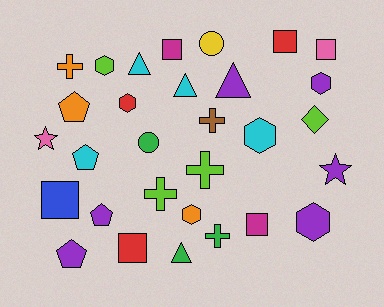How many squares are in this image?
There are 6 squares.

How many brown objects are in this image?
There is 1 brown object.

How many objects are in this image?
There are 30 objects.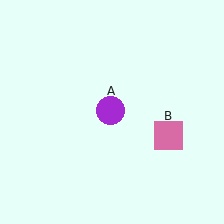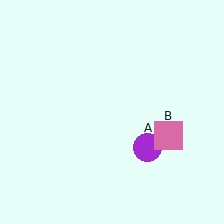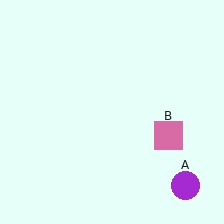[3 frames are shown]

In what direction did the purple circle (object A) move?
The purple circle (object A) moved down and to the right.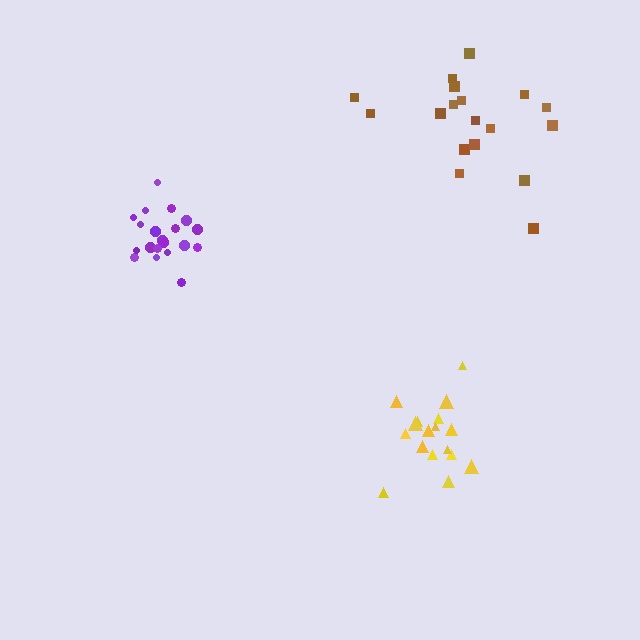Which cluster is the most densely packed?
Purple.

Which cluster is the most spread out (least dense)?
Brown.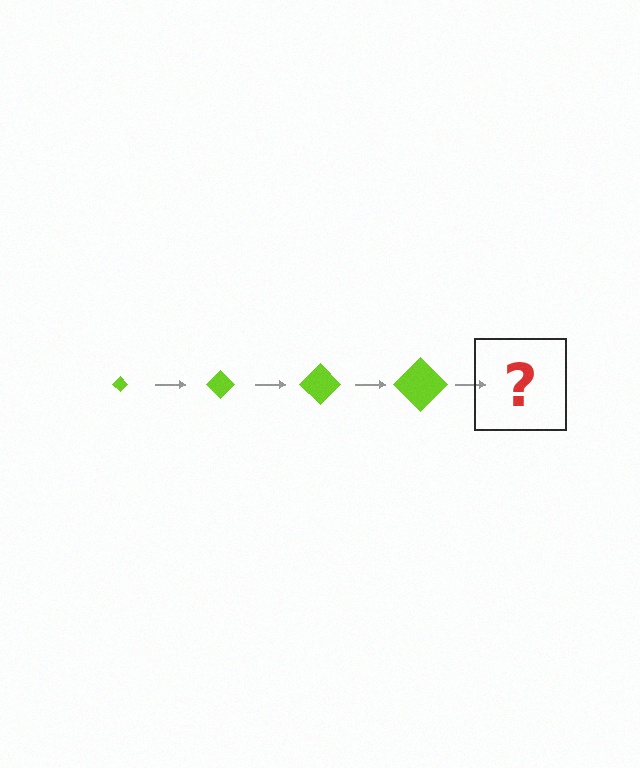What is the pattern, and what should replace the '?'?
The pattern is that the diamond gets progressively larger each step. The '?' should be a lime diamond, larger than the previous one.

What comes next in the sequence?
The next element should be a lime diamond, larger than the previous one.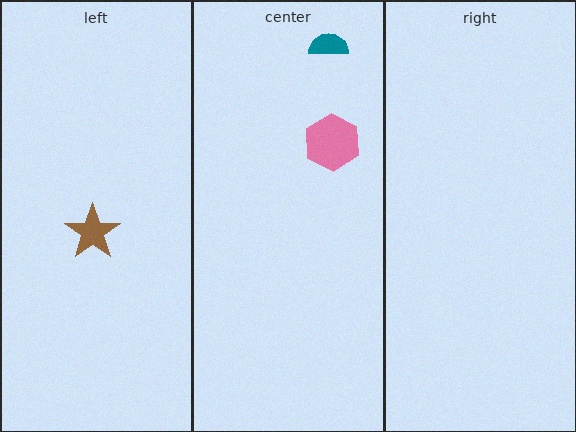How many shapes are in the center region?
2.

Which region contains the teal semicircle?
The center region.